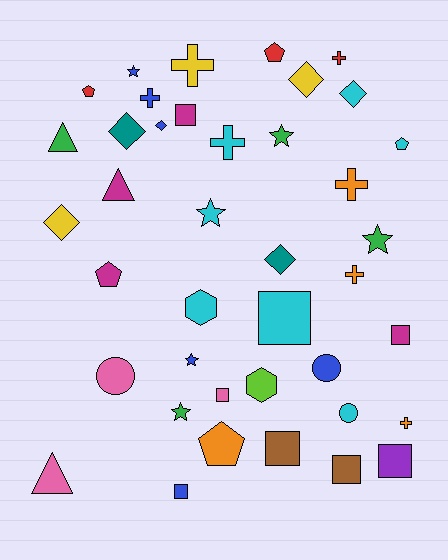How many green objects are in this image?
There are 4 green objects.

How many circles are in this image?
There are 3 circles.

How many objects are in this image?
There are 40 objects.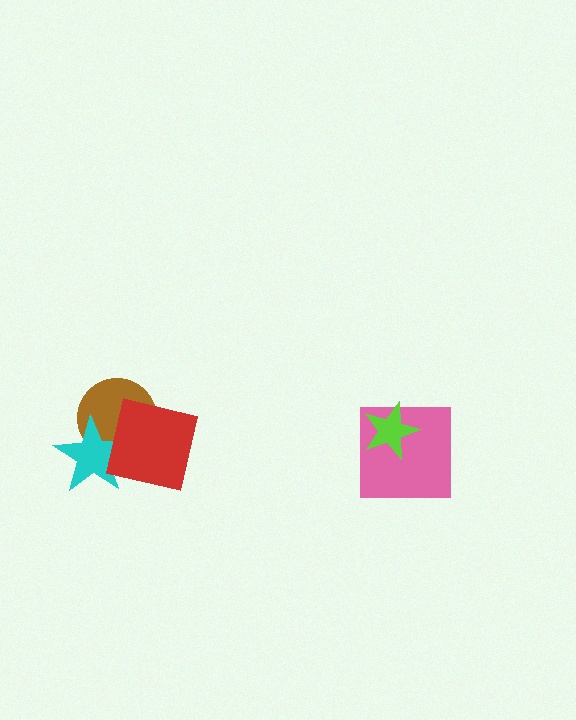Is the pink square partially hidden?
Yes, it is partially covered by another shape.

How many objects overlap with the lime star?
1 object overlaps with the lime star.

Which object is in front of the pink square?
The lime star is in front of the pink square.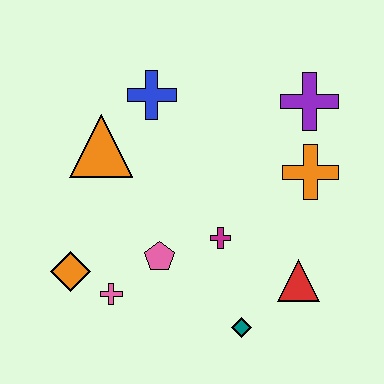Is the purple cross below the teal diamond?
No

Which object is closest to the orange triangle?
The blue cross is closest to the orange triangle.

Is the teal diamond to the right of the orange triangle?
Yes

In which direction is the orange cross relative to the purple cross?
The orange cross is below the purple cross.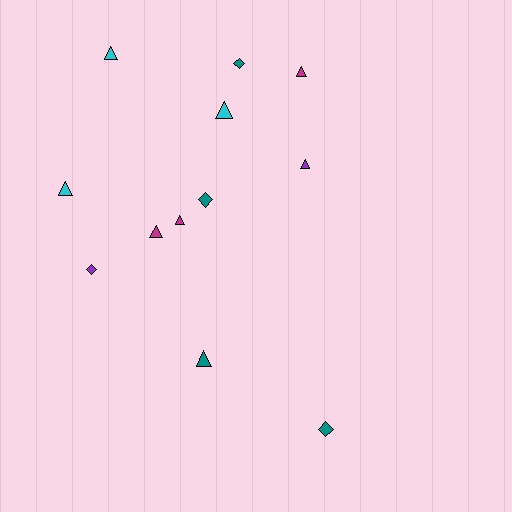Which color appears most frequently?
Teal, with 4 objects.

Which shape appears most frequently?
Triangle, with 8 objects.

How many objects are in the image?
There are 12 objects.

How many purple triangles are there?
There is 1 purple triangle.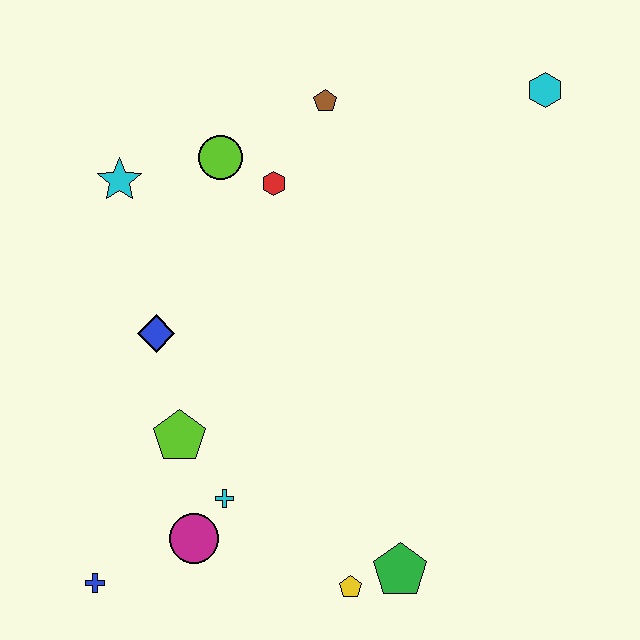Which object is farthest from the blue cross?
The cyan hexagon is farthest from the blue cross.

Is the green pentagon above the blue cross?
Yes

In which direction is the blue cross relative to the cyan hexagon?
The blue cross is below the cyan hexagon.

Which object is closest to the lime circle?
The red hexagon is closest to the lime circle.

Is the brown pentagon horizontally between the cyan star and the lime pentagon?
No